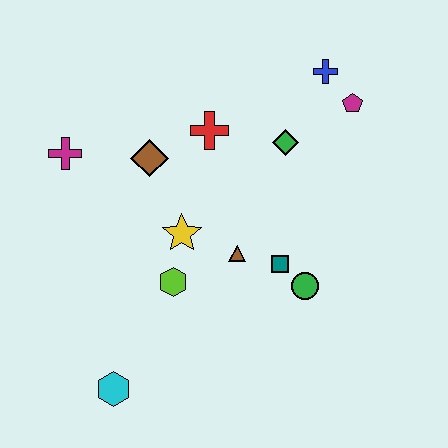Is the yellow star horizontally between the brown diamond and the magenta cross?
No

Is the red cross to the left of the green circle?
Yes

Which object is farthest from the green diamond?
The cyan hexagon is farthest from the green diamond.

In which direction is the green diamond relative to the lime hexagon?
The green diamond is above the lime hexagon.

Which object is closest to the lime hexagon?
The yellow star is closest to the lime hexagon.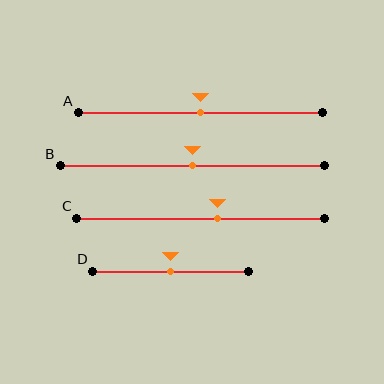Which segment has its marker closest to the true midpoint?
Segment A has its marker closest to the true midpoint.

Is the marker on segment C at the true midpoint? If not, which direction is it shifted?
No, the marker on segment C is shifted to the right by about 7% of the segment length.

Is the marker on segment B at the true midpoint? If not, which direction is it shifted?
Yes, the marker on segment B is at the true midpoint.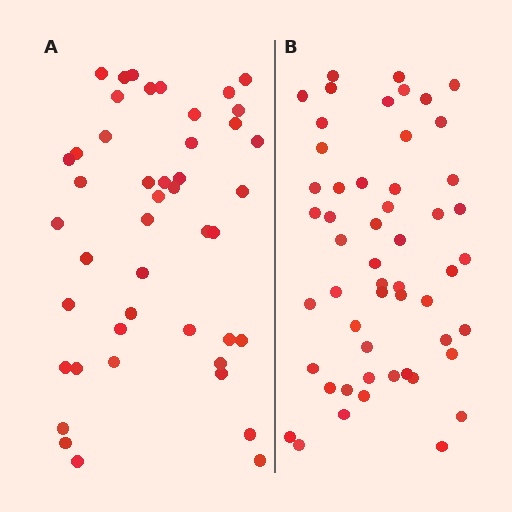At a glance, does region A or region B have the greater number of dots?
Region B (the right region) has more dots.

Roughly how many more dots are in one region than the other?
Region B has roughly 8 or so more dots than region A.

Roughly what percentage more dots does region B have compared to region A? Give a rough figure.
About 20% more.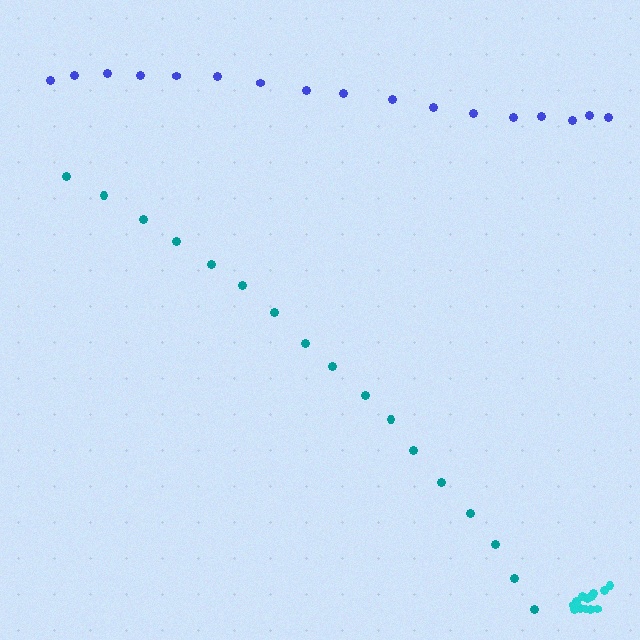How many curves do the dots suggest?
There are 3 distinct paths.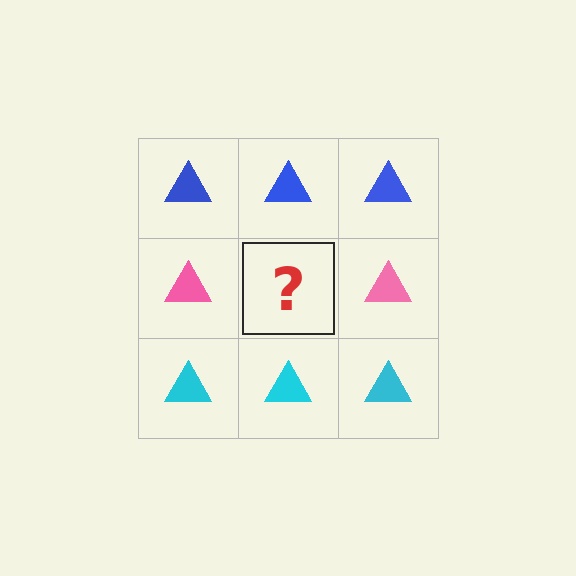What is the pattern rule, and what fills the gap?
The rule is that each row has a consistent color. The gap should be filled with a pink triangle.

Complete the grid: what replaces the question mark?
The question mark should be replaced with a pink triangle.